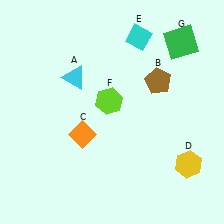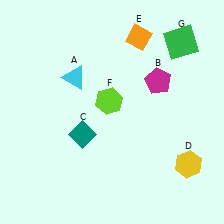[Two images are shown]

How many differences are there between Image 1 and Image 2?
There are 3 differences between the two images.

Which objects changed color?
B changed from brown to magenta. C changed from orange to teal. E changed from cyan to orange.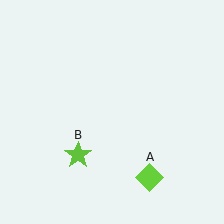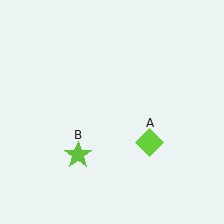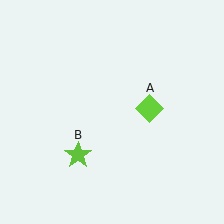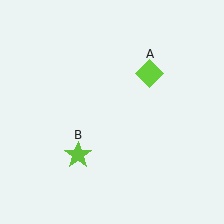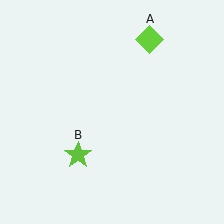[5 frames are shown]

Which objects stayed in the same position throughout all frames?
Lime star (object B) remained stationary.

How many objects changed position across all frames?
1 object changed position: lime diamond (object A).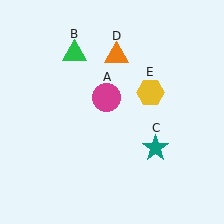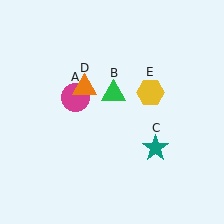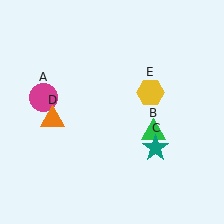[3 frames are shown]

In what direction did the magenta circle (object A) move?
The magenta circle (object A) moved left.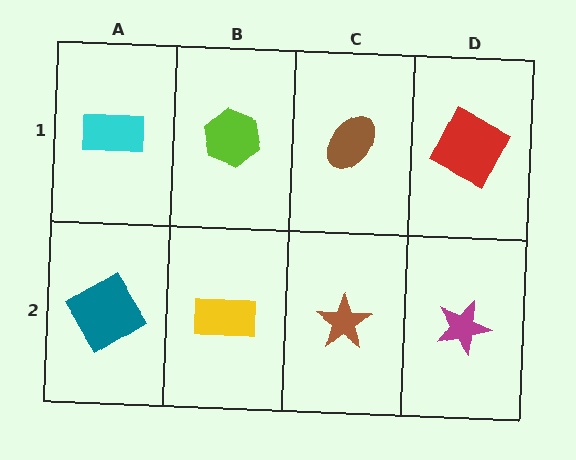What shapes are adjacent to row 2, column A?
A cyan rectangle (row 1, column A), a yellow rectangle (row 2, column B).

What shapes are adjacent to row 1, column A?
A teal diamond (row 2, column A), a lime hexagon (row 1, column B).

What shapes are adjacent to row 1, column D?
A magenta star (row 2, column D), a brown ellipse (row 1, column C).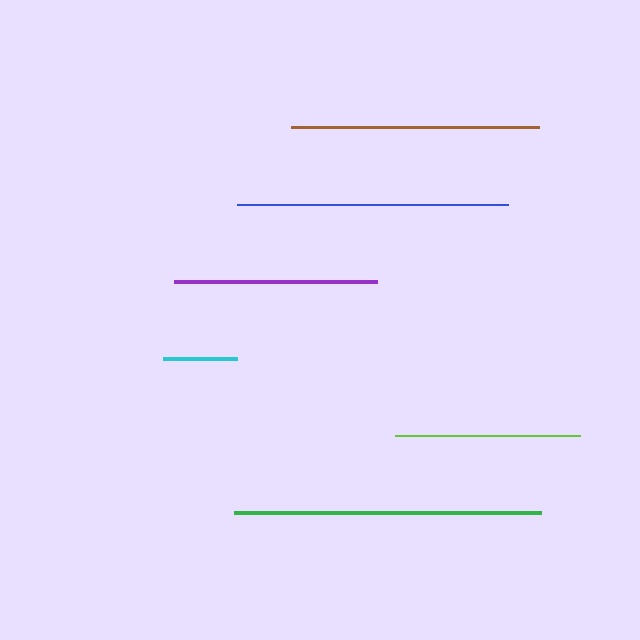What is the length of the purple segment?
The purple segment is approximately 202 pixels long.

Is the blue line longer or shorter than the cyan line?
The blue line is longer than the cyan line.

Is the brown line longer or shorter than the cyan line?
The brown line is longer than the cyan line.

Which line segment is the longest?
The green line is the longest at approximately 307 pixels.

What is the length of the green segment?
The green segment is approximately 307 pixels long.